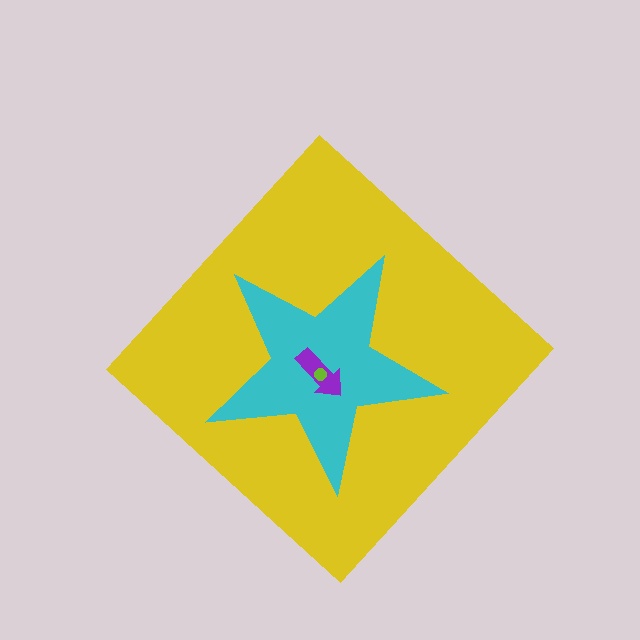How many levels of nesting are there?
4.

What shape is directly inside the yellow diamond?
The cyan star.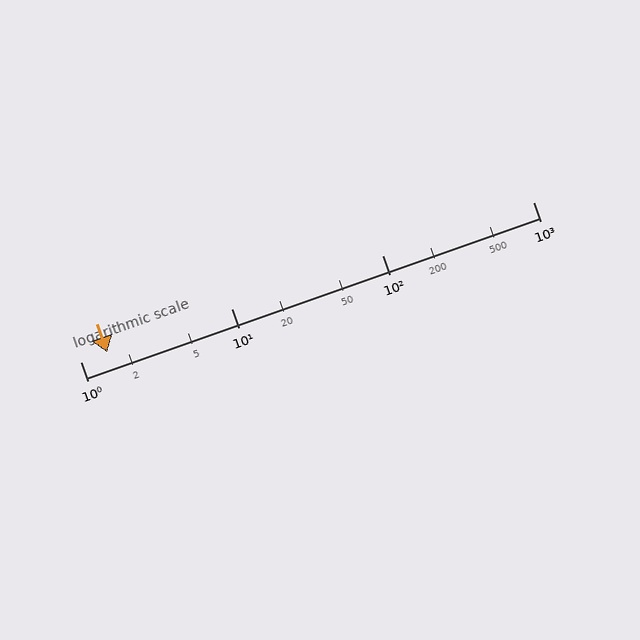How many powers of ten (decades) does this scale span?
The scale spans 3 decades, from 1 to 1000.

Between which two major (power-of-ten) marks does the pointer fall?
The pointer is between 1 and 10.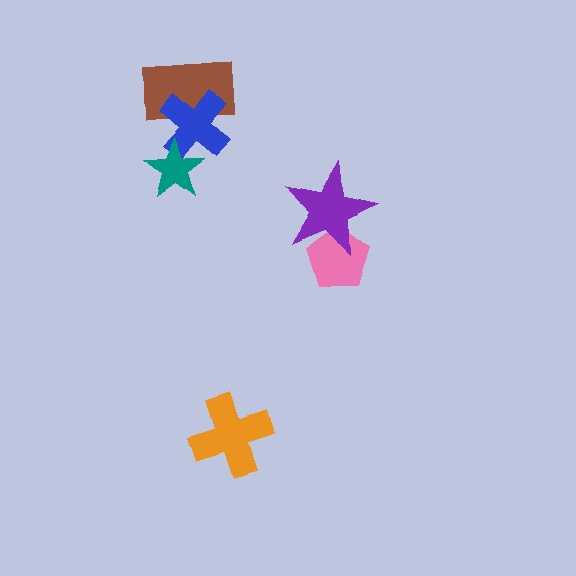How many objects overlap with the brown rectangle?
1 object overlaps with the brown rectangle.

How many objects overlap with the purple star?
1 object overlaps with the purple star.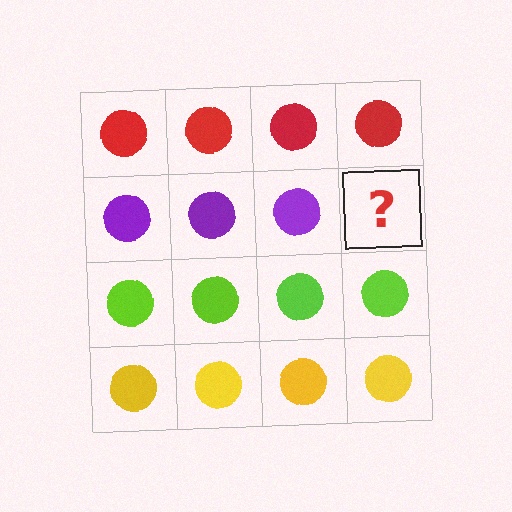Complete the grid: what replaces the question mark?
The question mark should be replaced with a purple circle.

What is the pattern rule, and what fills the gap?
The rule is that each row has a consistent color. The gap should be filled with a purple circle.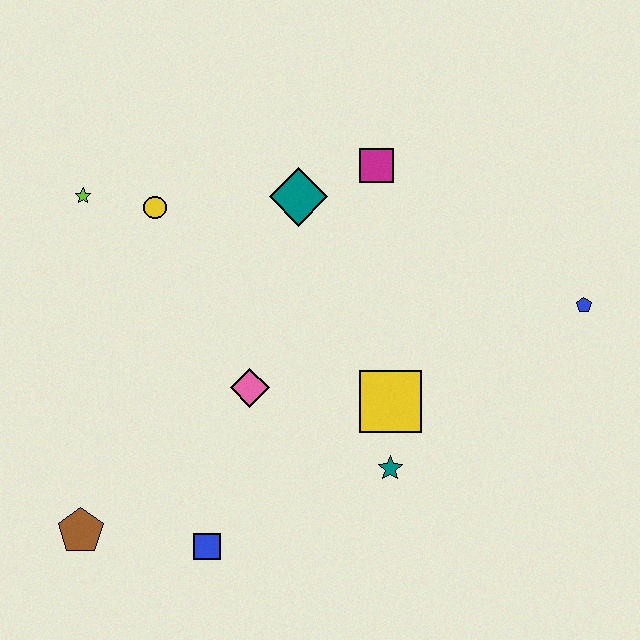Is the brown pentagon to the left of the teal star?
Yes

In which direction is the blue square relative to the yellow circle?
The blue square is below the yellow circle.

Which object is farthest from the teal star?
The lime star is farthest from the teal star.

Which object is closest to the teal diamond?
The magenta square is closest to the teal diamond.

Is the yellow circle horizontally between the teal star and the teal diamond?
No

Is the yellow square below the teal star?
No